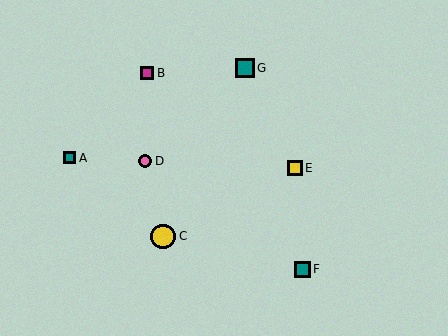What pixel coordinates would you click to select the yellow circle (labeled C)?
Click at (163, 236) to select the yellow circle C.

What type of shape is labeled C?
Shape C is a yellow circle.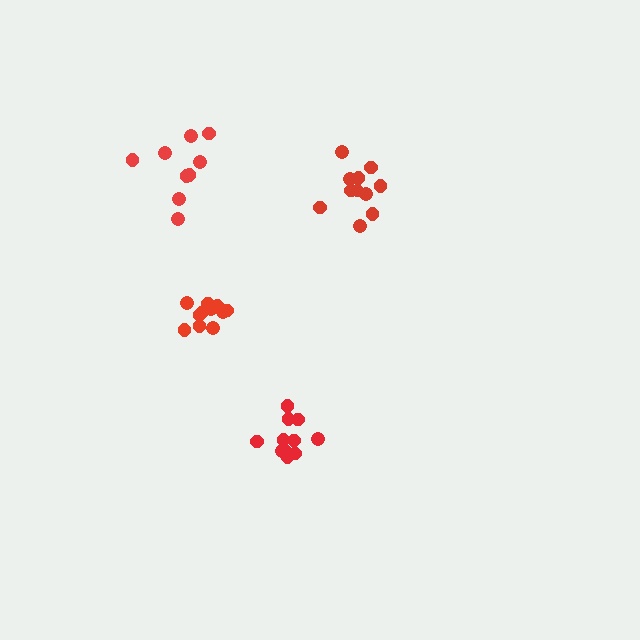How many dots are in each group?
Group 1: 11 dots, Group 2: 11 dots, Group 3: 9 dots, Group 4: 11 dots (42 total).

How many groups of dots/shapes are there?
There are 4 groups.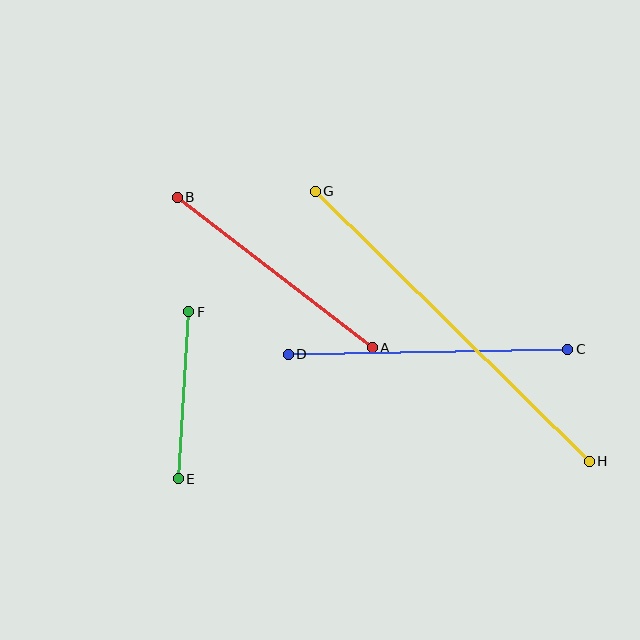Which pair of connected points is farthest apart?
Points G and H are farthest apart.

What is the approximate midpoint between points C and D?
The midpoint is at approximately (428, 352) pixels.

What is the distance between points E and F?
The distance is approximately 167 pixels.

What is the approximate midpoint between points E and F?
The midpoint is at approximately (183, 395) pixels.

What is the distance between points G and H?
The distance is approximately 385 pixels.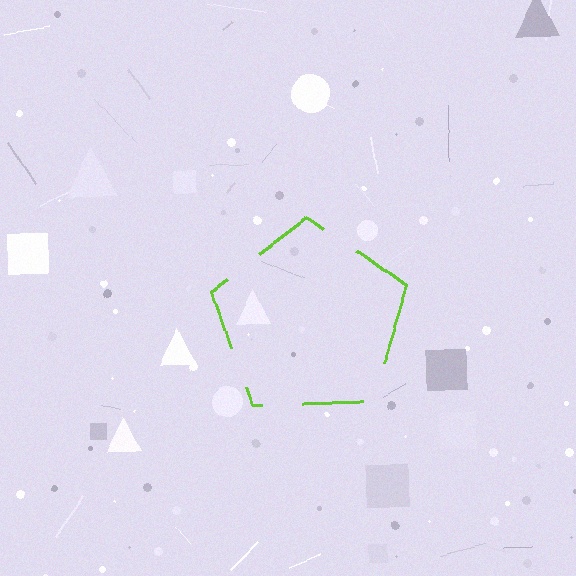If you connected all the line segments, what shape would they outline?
They would outline a pentagon.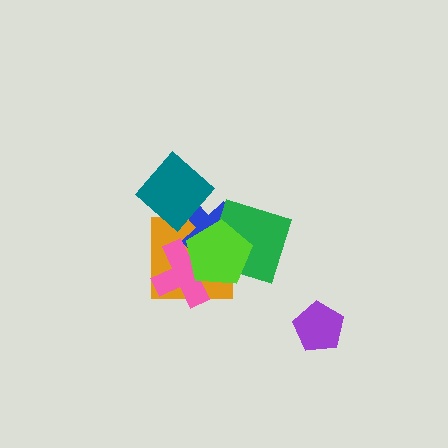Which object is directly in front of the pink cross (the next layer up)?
The green diamond is directly in front of the pink cross.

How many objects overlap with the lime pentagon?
4 objects overlap with the lime pentagon.